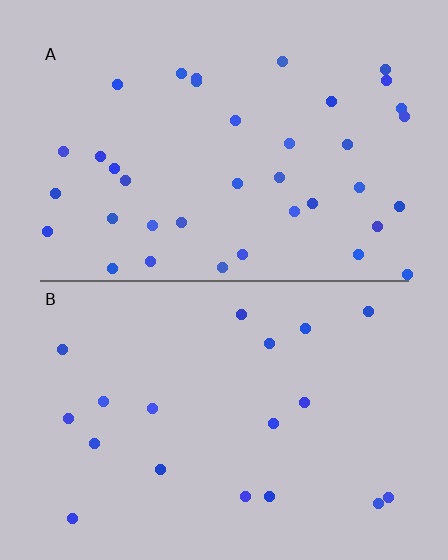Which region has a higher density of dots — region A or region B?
A (the top).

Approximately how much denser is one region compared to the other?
Approximately 2.1× — region A over region B.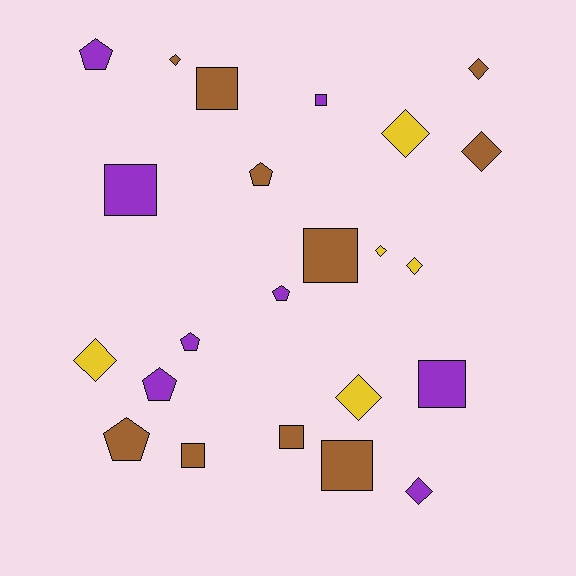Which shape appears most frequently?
Diamond, with 9 objects.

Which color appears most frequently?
Brown, with 10 objects.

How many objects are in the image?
There are 23 objects.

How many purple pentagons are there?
There are 4 purple pentagons.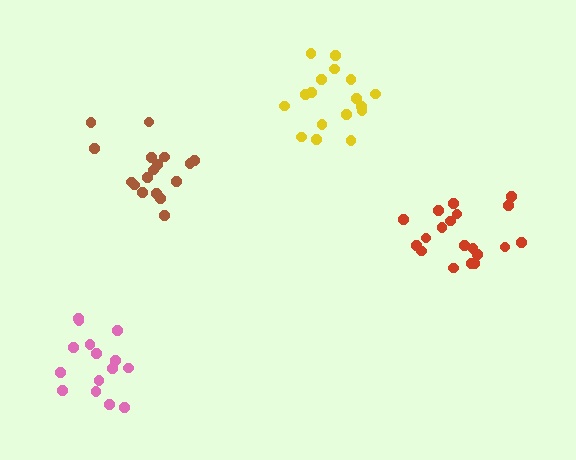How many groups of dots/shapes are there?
There are 4 groups.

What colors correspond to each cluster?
The clusters are colored: brown, pink, yellow, red.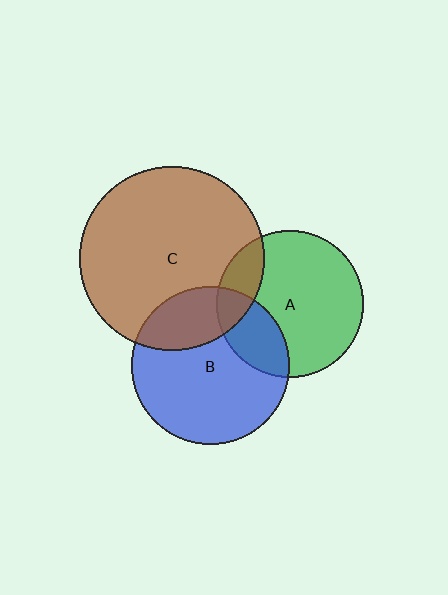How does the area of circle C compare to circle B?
Approximately 1.4 times.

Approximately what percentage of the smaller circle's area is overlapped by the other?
Approximately 25%.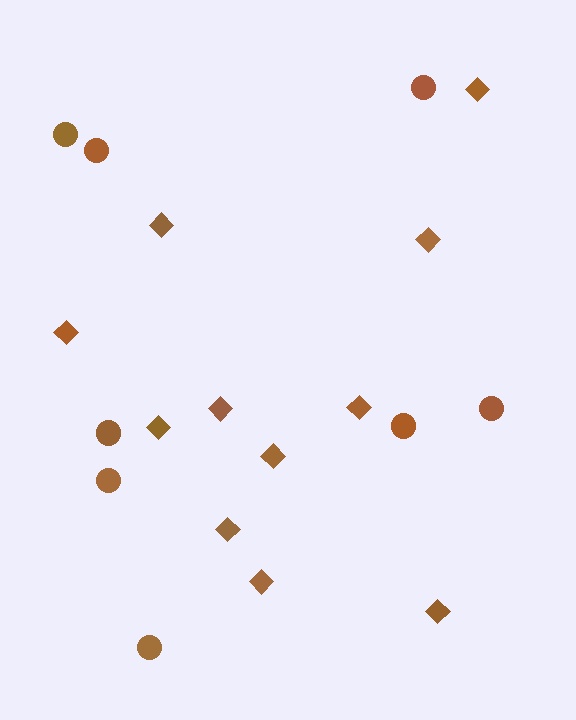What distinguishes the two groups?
There are 2 groups: one group of circles (8) and one group of diamonds (11).